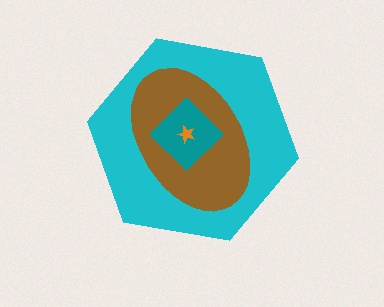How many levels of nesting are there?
4.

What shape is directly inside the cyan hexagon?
The brown ellipse.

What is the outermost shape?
The cyan hexagon.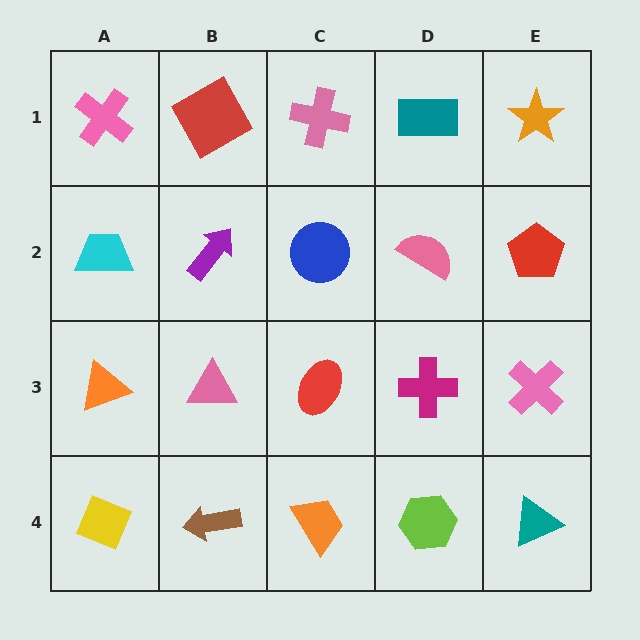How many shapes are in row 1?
5 shapes.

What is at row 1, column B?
A red square.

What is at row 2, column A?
A cyan trapezoid.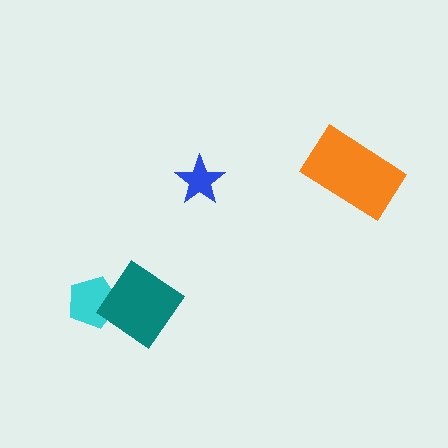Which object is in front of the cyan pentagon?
The teal diamond is in front of the cyan pentagon.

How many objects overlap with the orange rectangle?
0 objects overlap with the orange rectangle.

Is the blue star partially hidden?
No, no other shape covers it.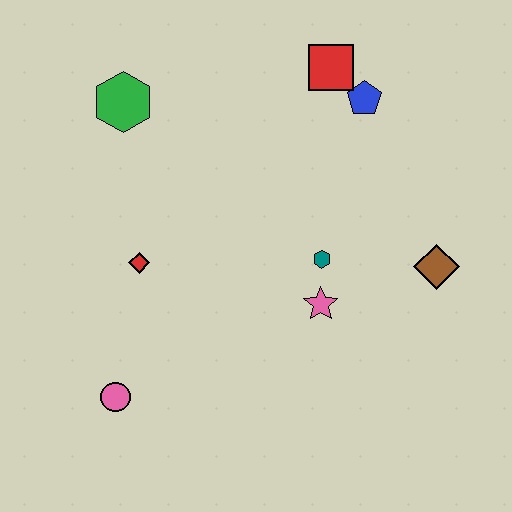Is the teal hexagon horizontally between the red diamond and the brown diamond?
Yes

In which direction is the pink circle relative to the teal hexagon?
The pink circle is to the left of the teal hexagon.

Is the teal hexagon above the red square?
No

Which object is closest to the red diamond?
The pink circle is closest to the red diamond.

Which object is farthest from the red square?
The pink circle is farthest from the red square.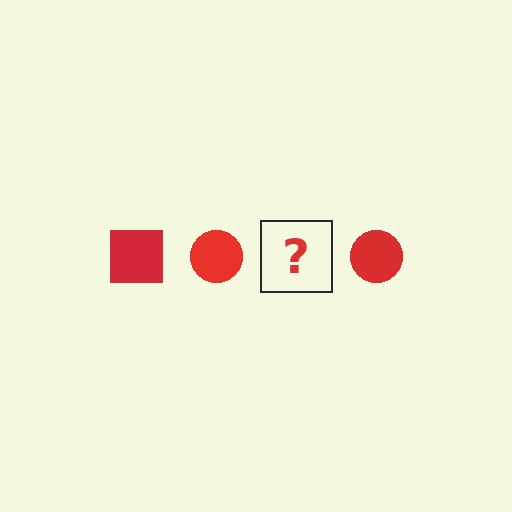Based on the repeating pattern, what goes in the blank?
The blank should be a red square.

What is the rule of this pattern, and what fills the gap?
The rule is that the pattern cycles through square, circle shapes in red. The gap should be filled with a red square.